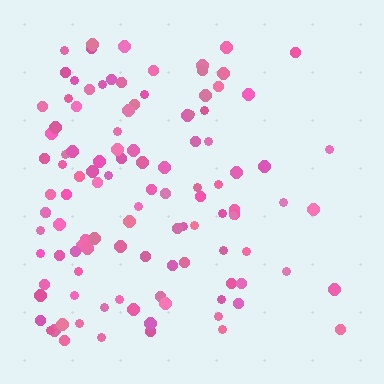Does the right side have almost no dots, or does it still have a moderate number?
Still a moderate number, just noticeably fewer than the left.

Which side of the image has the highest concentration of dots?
The left.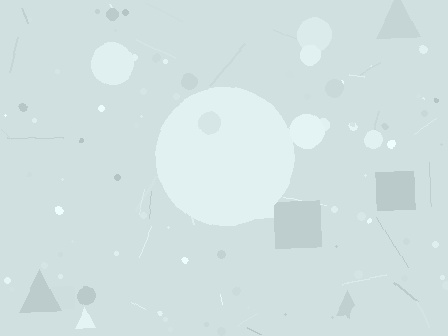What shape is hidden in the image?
A circle is hidden in the image.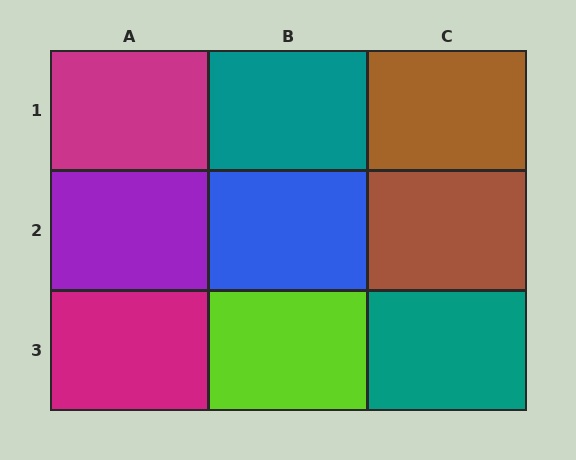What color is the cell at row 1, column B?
Teal.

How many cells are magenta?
2 cells are magenta.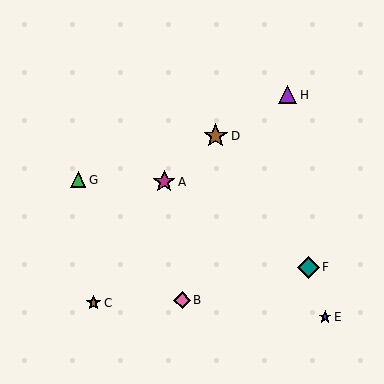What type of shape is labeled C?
Shape C is a brown star.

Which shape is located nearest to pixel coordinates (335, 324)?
The blue star (labeled E) at (325, 317) is nearest to that location.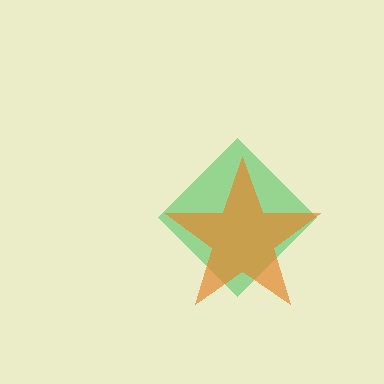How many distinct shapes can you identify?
There are 2 distinct shapes: a green diamond, an orange star.